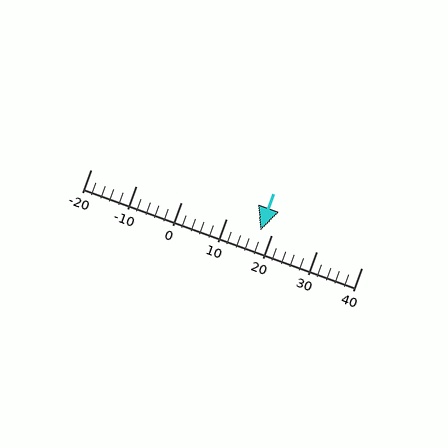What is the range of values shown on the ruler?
The ruler shows values from -20 to 40.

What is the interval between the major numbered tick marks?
The major tick marks are spaced 10 units apart.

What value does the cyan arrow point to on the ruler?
The cyan arrow points to approximately 18.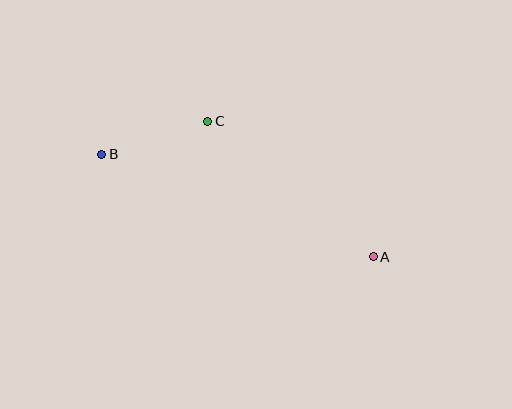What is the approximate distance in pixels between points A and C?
The distance between A and C is approximately 214 pixels.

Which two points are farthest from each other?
Points A and B are farthest from each other.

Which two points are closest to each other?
Points B and C are closest to each other.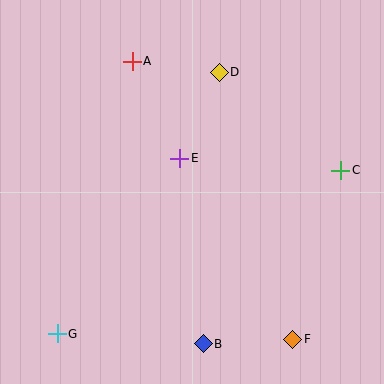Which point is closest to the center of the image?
Point E at (180, 158) is closest to the center.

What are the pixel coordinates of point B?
Point B is at (203, 344).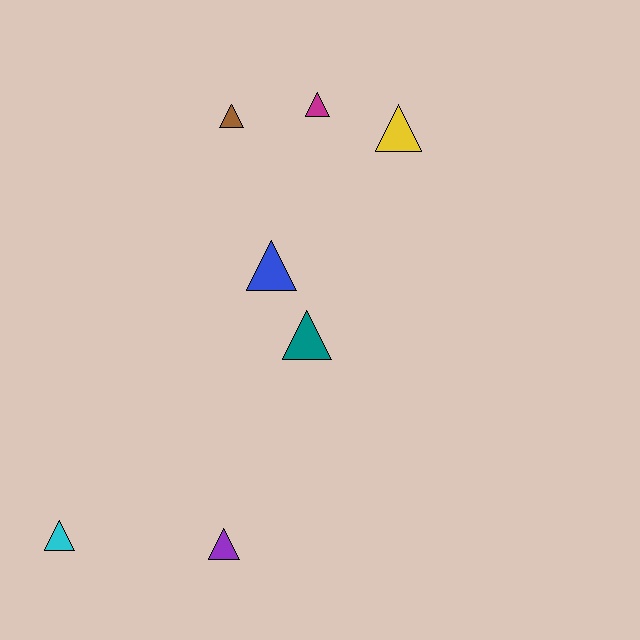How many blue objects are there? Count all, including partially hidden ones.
There is 1 blue object.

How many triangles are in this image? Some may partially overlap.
There are 7 triangles.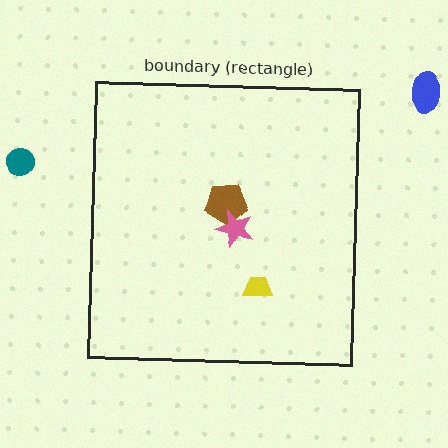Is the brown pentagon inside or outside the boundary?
Inside.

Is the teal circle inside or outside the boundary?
Outside.